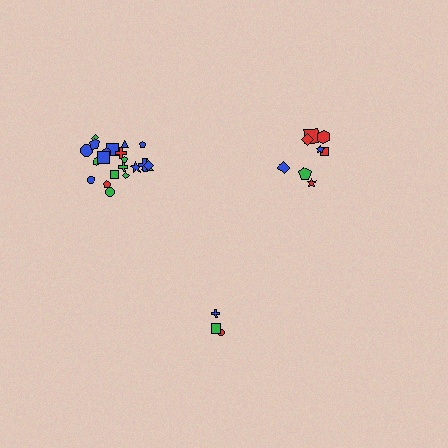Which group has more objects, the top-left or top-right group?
The top-left group.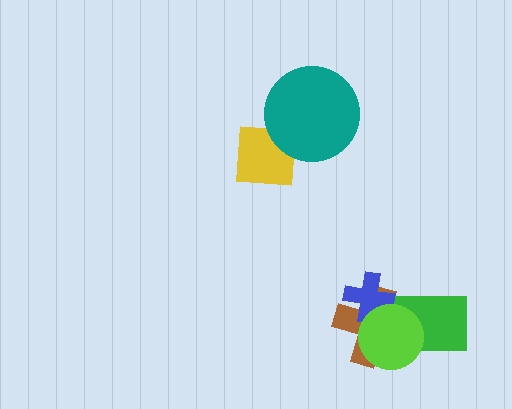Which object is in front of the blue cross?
The lime circle is in front of the blue cross.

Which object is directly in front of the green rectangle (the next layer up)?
The blue cross is directly in front of the green rectangle.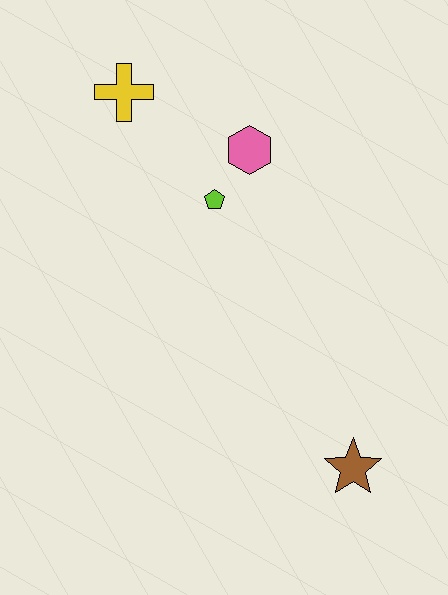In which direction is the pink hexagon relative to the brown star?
The pink hexagon is above the brown star.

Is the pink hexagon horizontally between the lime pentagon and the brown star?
Yes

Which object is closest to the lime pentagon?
The pink hexagon is closest to the lime pentagon.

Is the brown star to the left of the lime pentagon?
No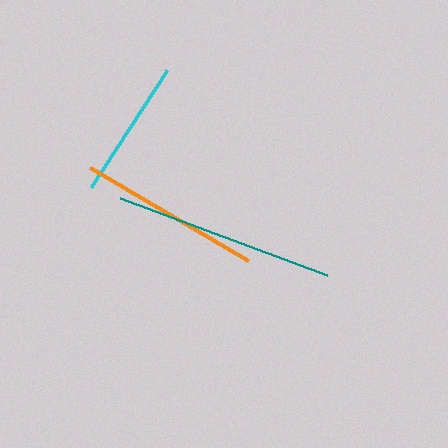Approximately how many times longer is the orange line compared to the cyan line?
The orange line is approximately 1.3 times the length of the cyan line.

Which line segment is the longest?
The teal line is the longest at approximately 221 pixels.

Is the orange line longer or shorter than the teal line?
The teal line is longer than the orange line.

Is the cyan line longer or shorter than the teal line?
The teal line is longer than the cyan line.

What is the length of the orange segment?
The orange segment is approximately 184 pixels long.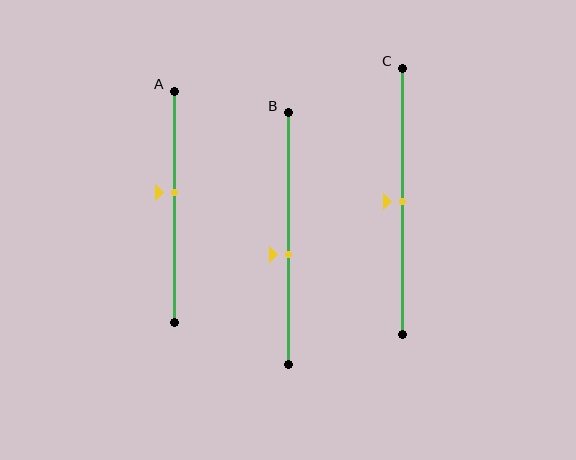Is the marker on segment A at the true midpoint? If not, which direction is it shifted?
No, the marker on segment A is shifted upward by about 6% of the segment length.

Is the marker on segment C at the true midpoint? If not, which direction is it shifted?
Yes, the marker on segment C is at the true midpoint.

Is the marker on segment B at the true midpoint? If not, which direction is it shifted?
No, the marker on segment B is shifted downward by about 6% of the segment length.